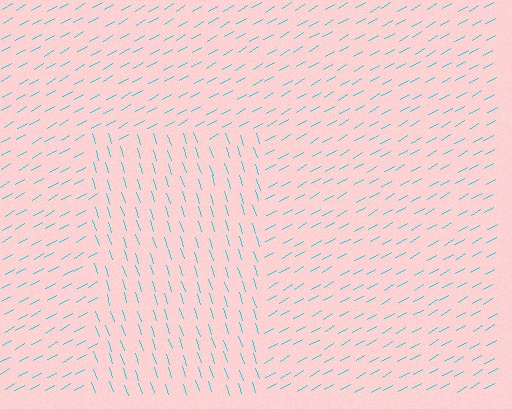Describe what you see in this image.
The image is filled with small cyan line segments. A rectangle region in the image has lines oriented differently from the surrounding lines, creating a visible texture boundary.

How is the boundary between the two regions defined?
The boundary is defined purely by a change in line orientation (approximately 78 degrees difference). All lines are the same color and thickness.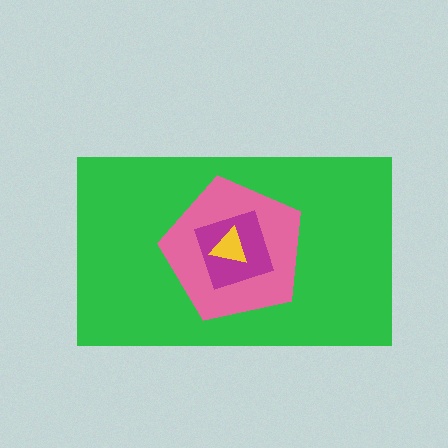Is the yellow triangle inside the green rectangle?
Yes.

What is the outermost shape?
The green rectangle.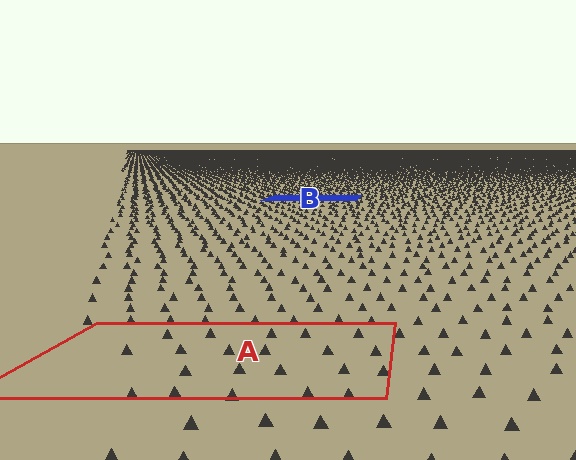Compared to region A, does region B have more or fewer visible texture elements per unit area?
Region B has more texture elements per unit area — they are packed more densely because it is farther away.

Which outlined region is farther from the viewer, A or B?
Region B is farther from the viewer — the texture elements inside it appear smaller and more densely packed.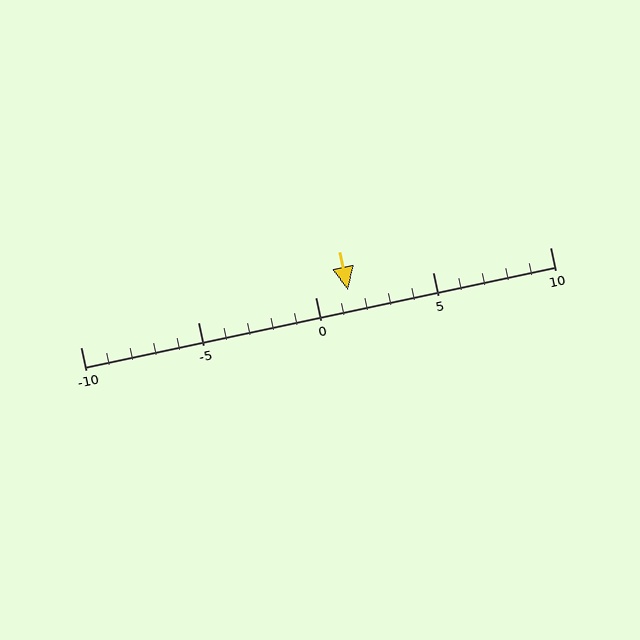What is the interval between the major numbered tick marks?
The major tick marks are spaced 5 units apart.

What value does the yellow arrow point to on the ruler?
The yellow arrow points to approximately 1.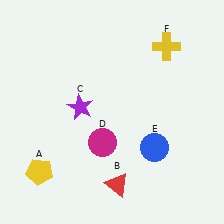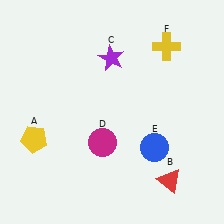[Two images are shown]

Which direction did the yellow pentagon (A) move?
The yellow pentagon (A) moved up.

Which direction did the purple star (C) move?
The purple star (C) moved up.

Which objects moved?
The objects that moved are: the yellow pentagon (A), the red triangle (B), the purple star (C).